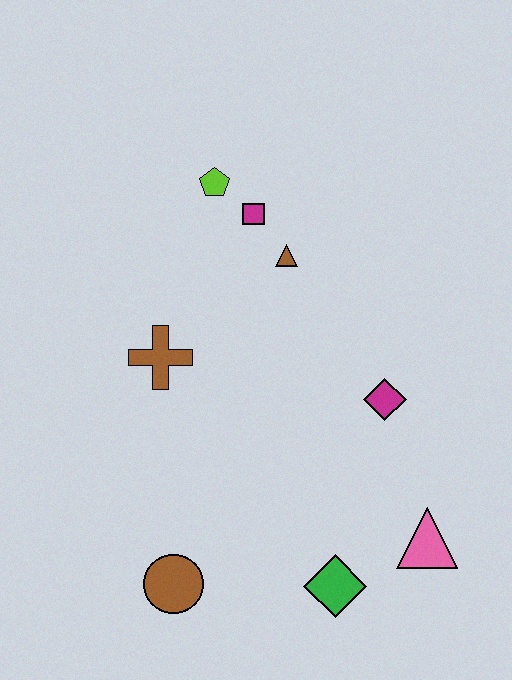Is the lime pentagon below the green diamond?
No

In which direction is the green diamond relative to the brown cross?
The green diamond is below the brown cross.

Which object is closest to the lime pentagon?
The magenta square is closest to the lime pentagon.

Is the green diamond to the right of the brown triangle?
Yes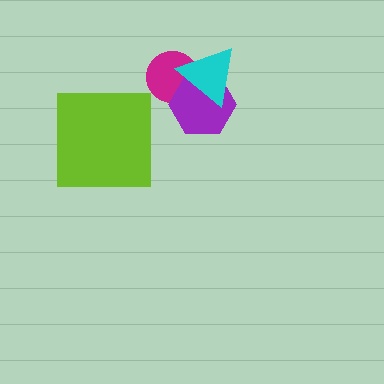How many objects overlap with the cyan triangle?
2 objects overlap with the cyan triangle.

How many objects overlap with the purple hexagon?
2 objects overlap with the purple hexagon.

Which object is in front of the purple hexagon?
The cyan triangle is in front of the purple hexagon.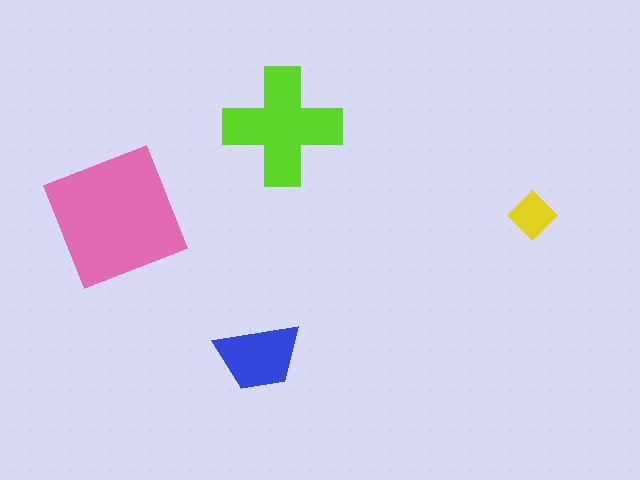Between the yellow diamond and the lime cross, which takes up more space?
The lime cross.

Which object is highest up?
The lime cross is topmost.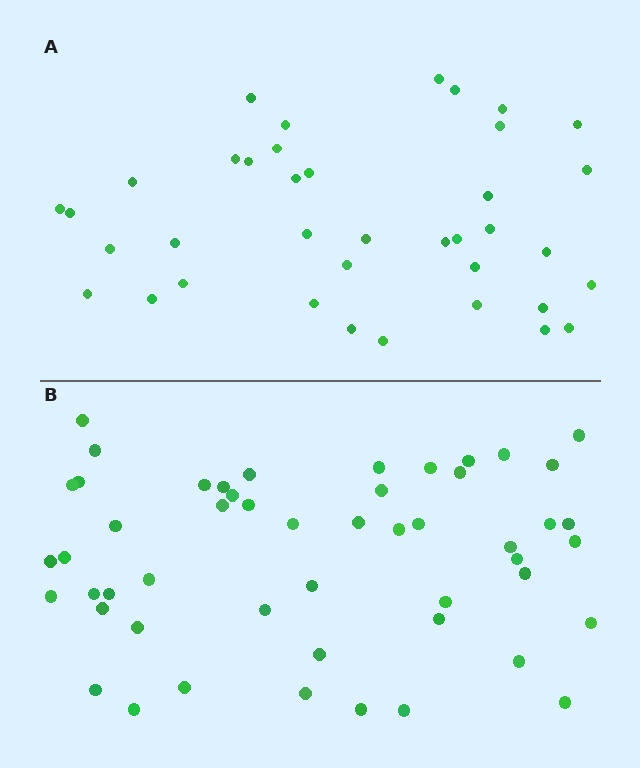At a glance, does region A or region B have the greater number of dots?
Region B (the bottom region) has more dots.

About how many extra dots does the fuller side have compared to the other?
Region B has approximately 15 more dots than region A.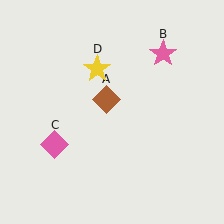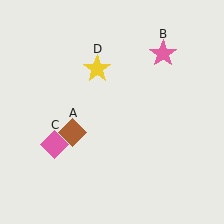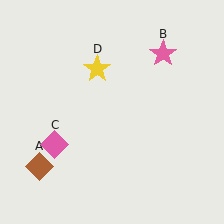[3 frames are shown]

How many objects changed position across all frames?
1 object changed position: brown diamond (object A).